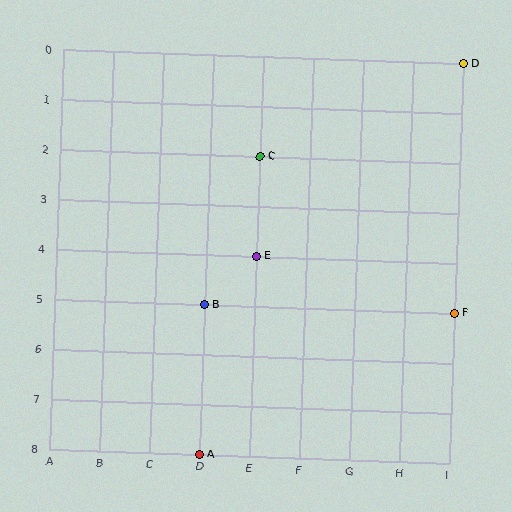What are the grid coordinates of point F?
Point F is at grid coordinates (I, 5).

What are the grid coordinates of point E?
Point E is at grid coordinates (E, 4).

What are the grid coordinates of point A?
Point A is at grid coordinates (D, 8).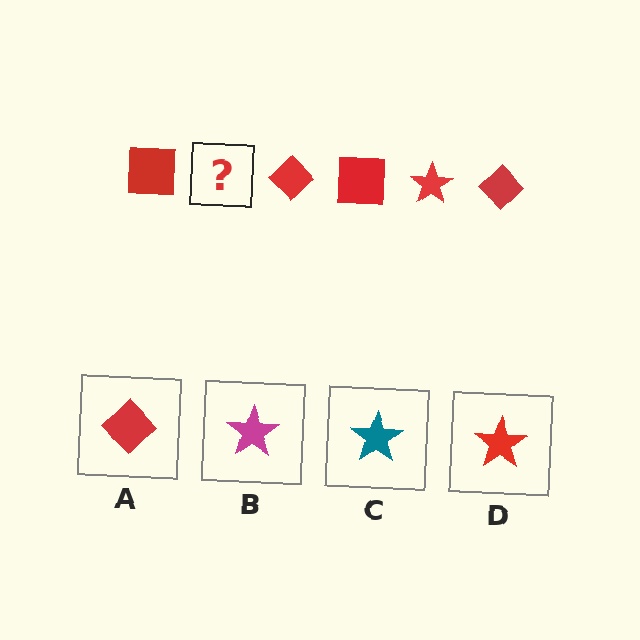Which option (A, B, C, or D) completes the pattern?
D.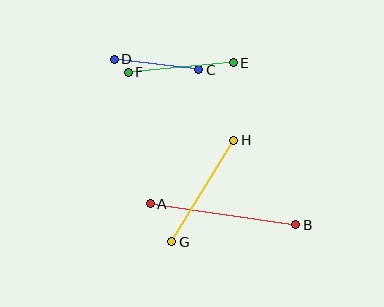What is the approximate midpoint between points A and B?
The midpoint is at approximately (223, 214) pixels.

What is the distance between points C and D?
The distance is approximately 85 pixels.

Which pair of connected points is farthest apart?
Points A and B are farthest apart.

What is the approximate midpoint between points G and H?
The midpoint is at approximately (203, 191) pixels.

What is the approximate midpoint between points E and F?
The midpoint is at approximately (181, 67) pixels.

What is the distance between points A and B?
The distance is approximately 147 pixels.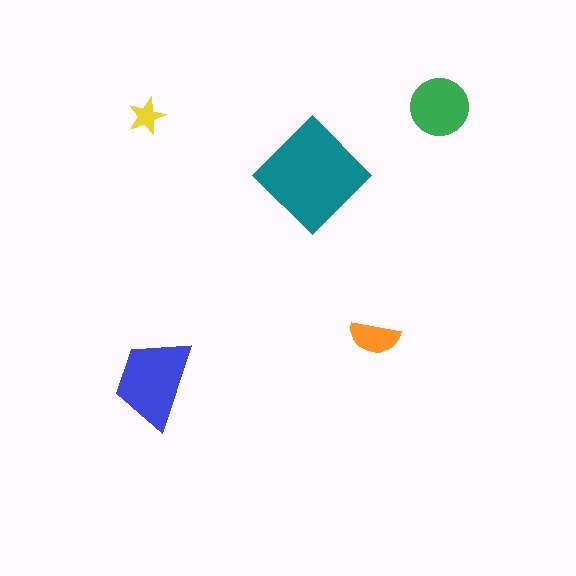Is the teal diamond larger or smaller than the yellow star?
Larger.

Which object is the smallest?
The yellow star.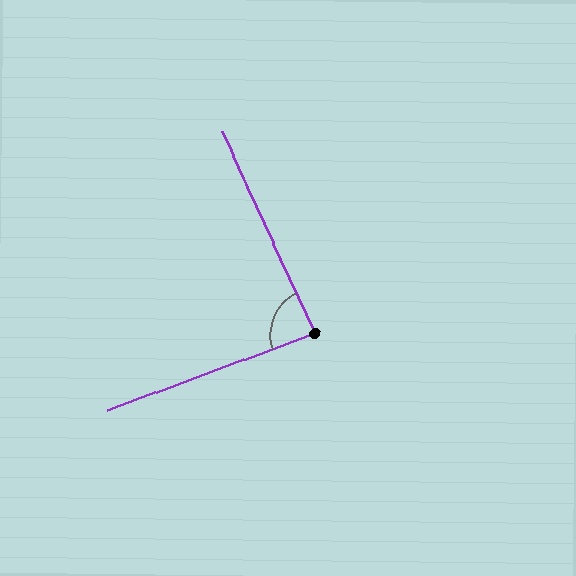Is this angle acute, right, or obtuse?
It is approximately a right angle.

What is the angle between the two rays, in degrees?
Approximately 86 degrees.